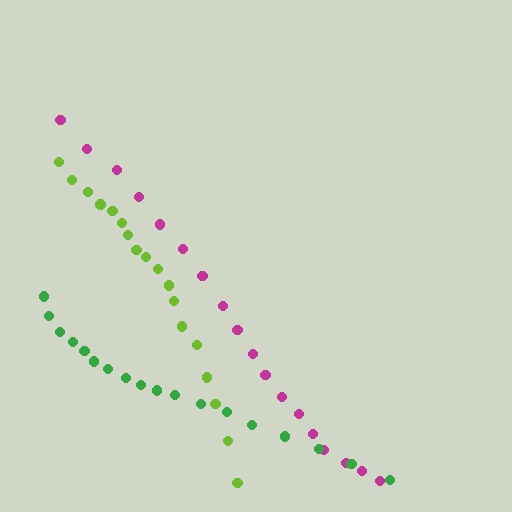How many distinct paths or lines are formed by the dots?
There are 3 distinct paths.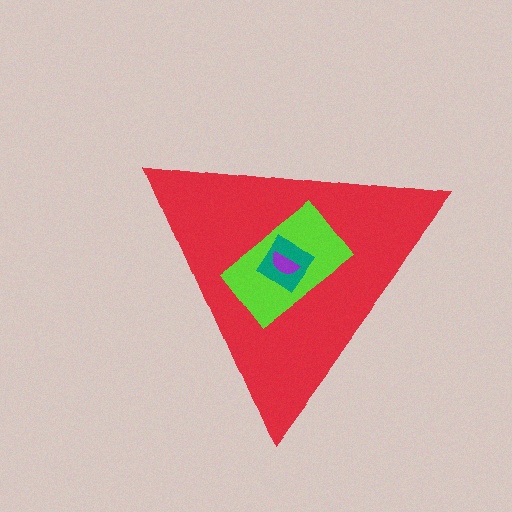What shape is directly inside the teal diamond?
The purple semicircle.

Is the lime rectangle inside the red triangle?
Yes.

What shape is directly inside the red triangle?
The lime rectangle.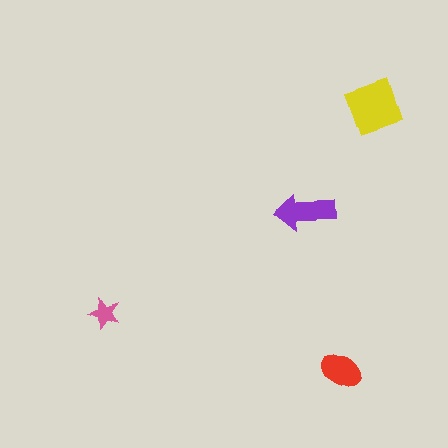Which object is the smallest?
The pink star.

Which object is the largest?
The yellow diamond.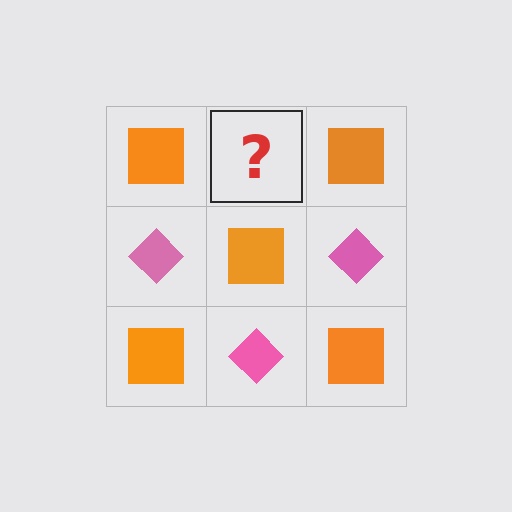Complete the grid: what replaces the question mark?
The question mark should be replaced with a pink diamond.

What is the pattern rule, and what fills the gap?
The rule is that it alternates orange square and pink diamond in a checkerboard pattern. The gap should be filled with a pink diamond.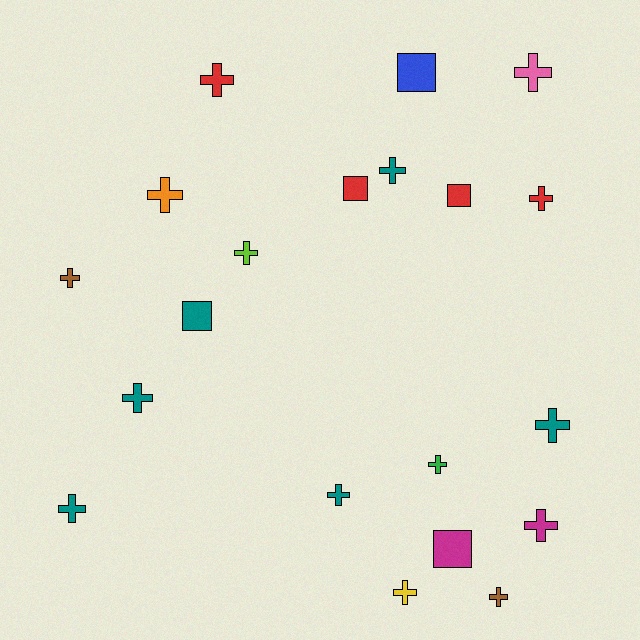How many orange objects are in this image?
There is 1 orange object.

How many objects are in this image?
There are 20 objects.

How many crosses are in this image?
There are 15 crosses.